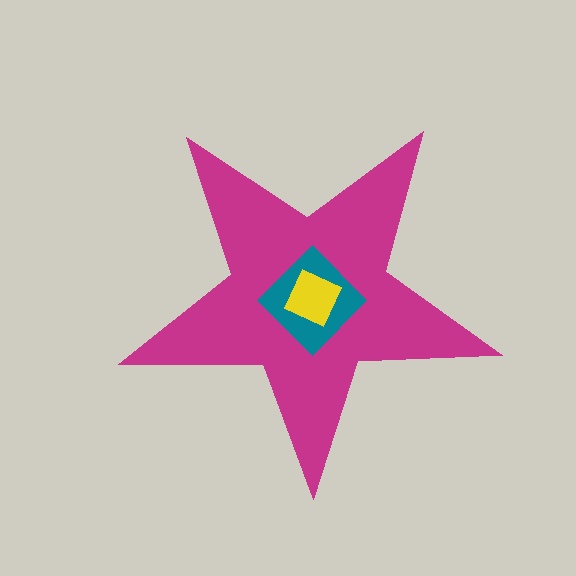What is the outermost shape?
The magenta star.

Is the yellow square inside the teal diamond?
Yes.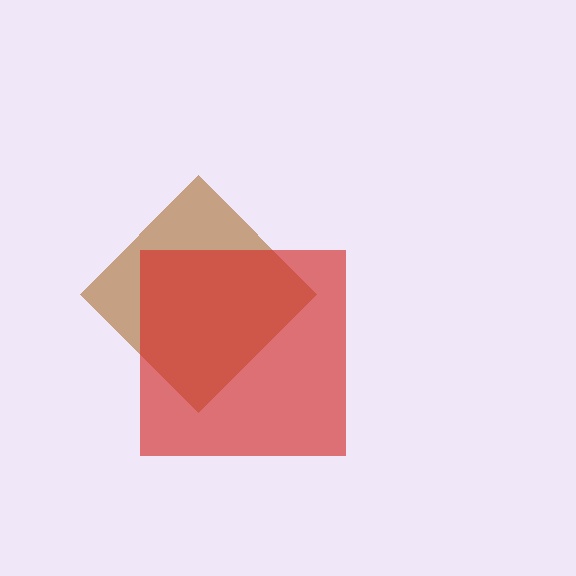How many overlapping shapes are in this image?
There are 2 overlapping shapes in the image.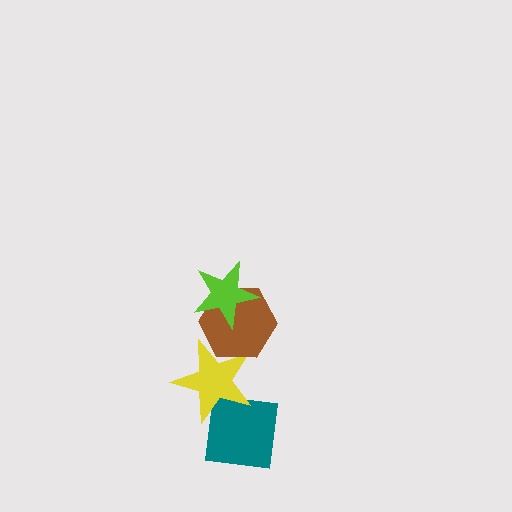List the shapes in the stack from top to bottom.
From top to bottom: the lime star, the brown hexagon, the yellow star, the teal square.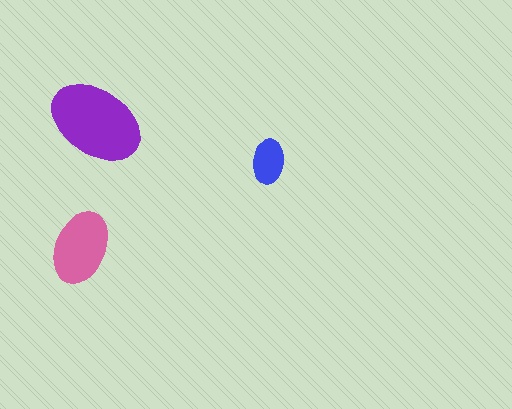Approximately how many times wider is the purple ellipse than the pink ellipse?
About 1.5 times wider.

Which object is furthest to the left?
The pink ellipse is leftmost.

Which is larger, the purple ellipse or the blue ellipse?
The purple one.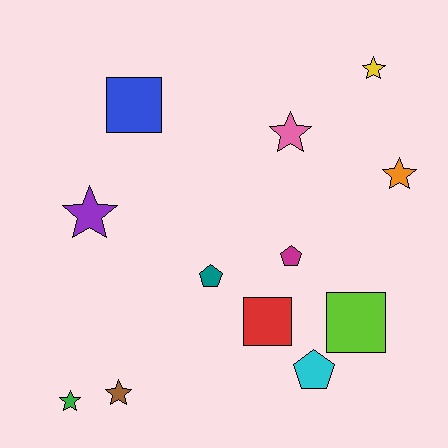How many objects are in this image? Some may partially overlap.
There are 12 objects.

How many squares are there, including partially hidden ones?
There are 3 squares.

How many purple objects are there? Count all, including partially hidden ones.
There is 1 purple object.